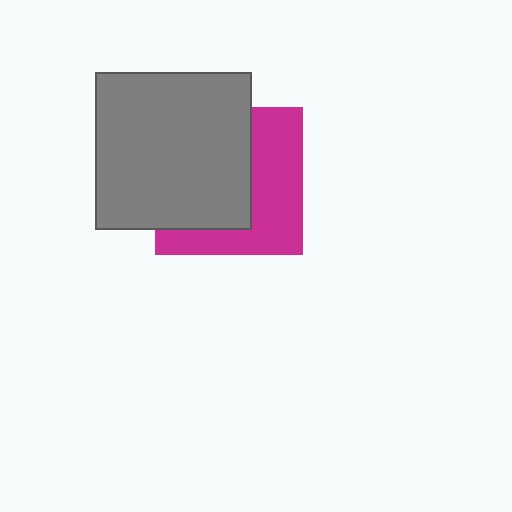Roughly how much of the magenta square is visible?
About half of it is visible (roughly 47%).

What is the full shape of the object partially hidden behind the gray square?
The partially hidden object is a magenta square.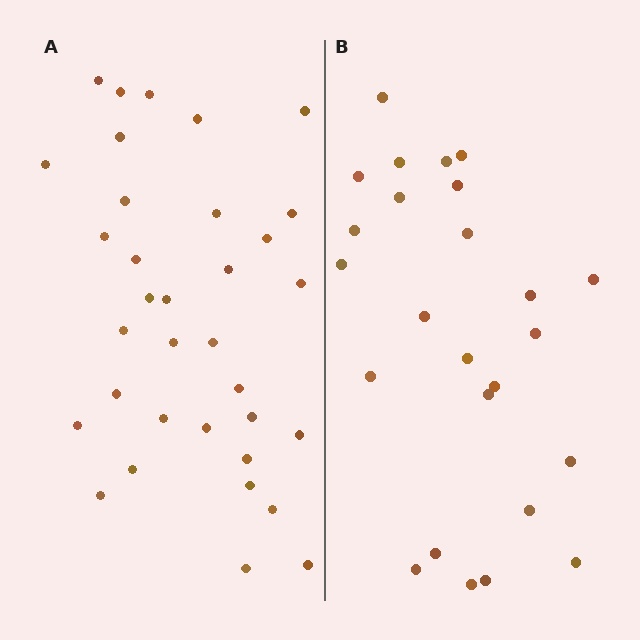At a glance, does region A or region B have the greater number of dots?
Region A (the left region) has more dots.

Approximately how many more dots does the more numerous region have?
Region A has roughly 8 or so more dots than region B.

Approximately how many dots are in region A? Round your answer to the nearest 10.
About 30 dots. (The exact count is 34, which rounds to 30.)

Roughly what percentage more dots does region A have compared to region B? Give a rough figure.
About 35% more.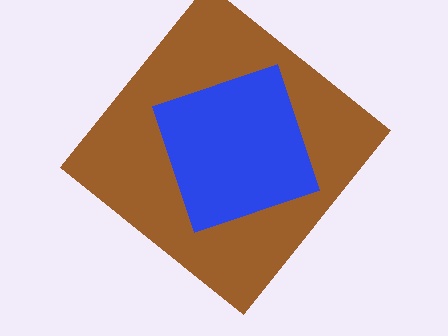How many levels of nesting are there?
2.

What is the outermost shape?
The brown diamond.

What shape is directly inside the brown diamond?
The blue diamond.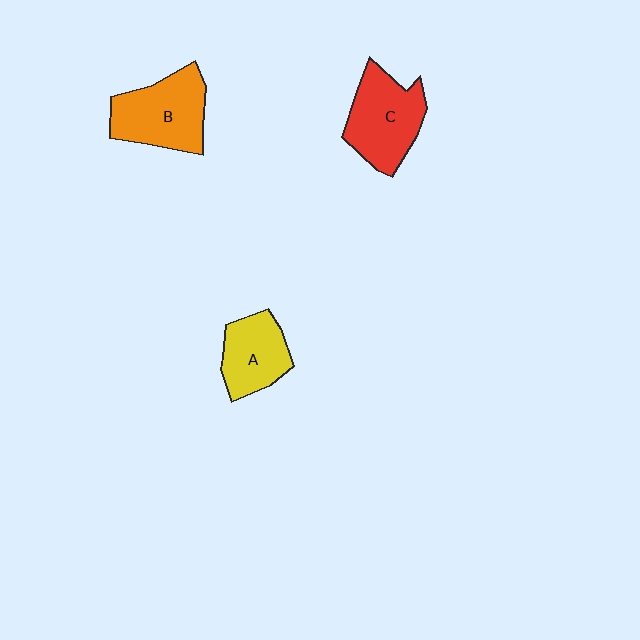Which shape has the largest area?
Shape B (orange).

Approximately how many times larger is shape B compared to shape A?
Approximately 1.3 times.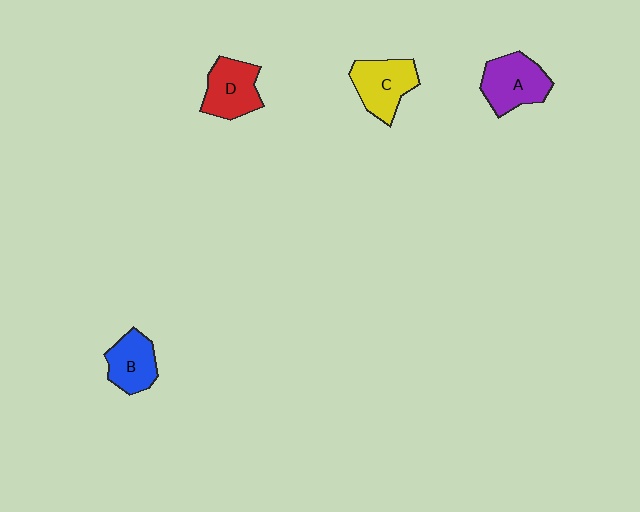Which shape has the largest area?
Shape A (purple).